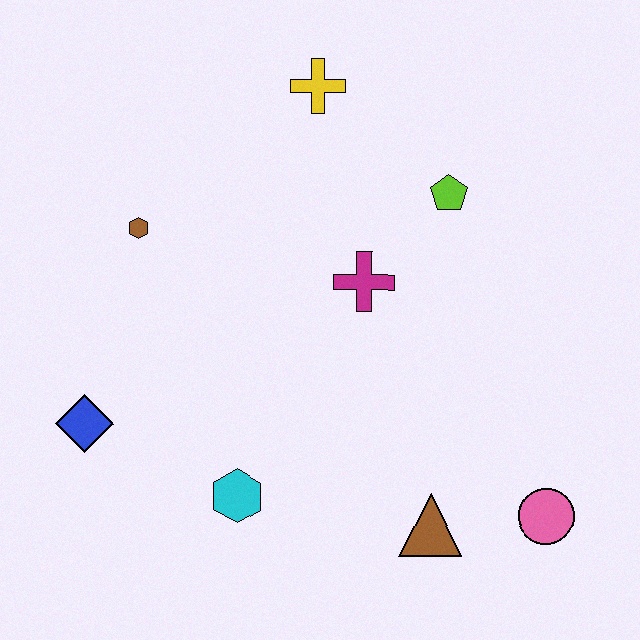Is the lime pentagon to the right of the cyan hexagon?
Yes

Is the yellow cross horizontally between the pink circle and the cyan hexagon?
Yes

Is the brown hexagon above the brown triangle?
Yes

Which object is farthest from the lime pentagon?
The blue diamond is farthest from the lime pentagon.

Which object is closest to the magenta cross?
The lime pentagon is closest to the magenta cross.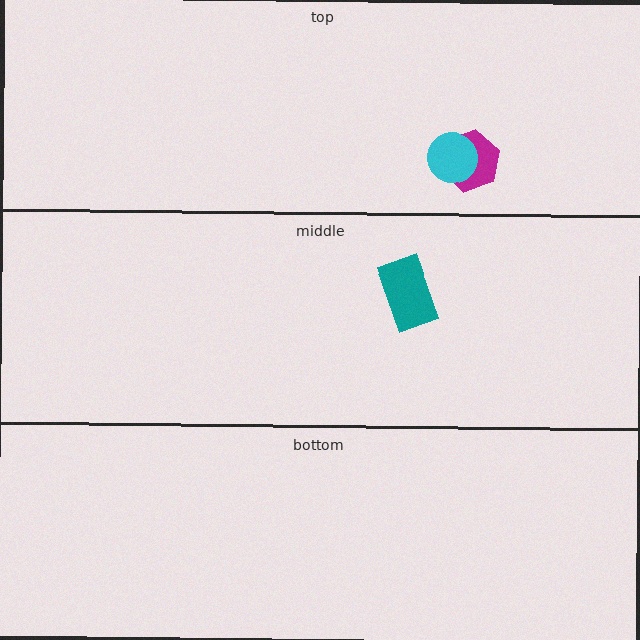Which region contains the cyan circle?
The top region.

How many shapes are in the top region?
2.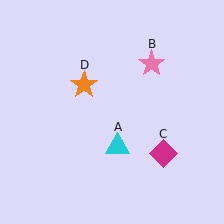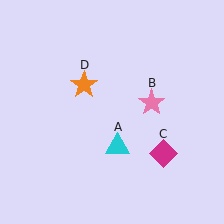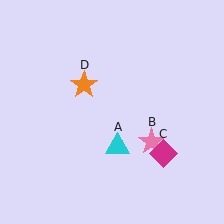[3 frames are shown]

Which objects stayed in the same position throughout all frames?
Cyan triangle (object A) and magenta diamond (object C) and orange star (object D) remained stationary.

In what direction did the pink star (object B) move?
The pink star (object B) moved down.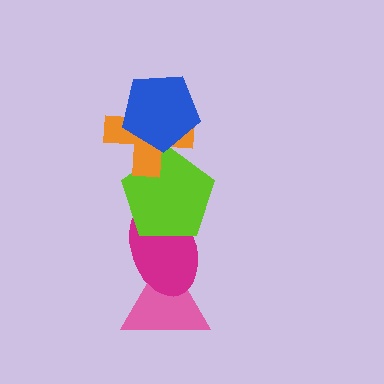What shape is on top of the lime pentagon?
The orange cross is on top of the lime pentagon.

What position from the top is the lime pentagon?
The lime pentagon is 3rd from the top.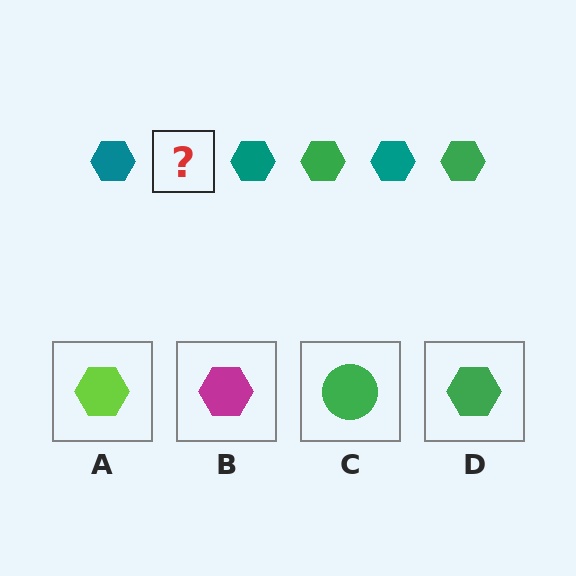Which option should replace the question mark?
Option D.